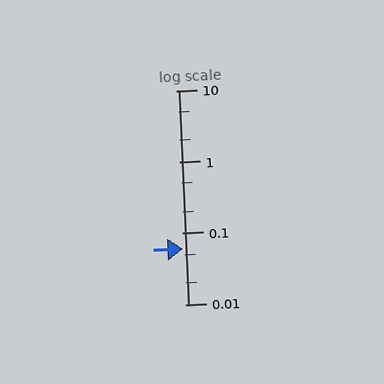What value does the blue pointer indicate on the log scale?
The pointer indicates approximately 0.06.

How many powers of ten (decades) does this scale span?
The scale spans 3 decades, from 0.01 to 10.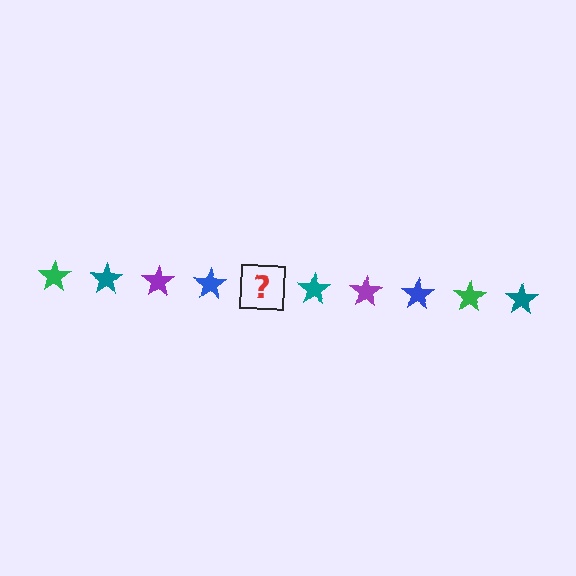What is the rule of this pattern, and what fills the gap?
The rule is that the pattern cycles through green, teal, purple, blue stars. The gap should be filled with a green star.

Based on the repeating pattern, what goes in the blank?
The blank should be a green star.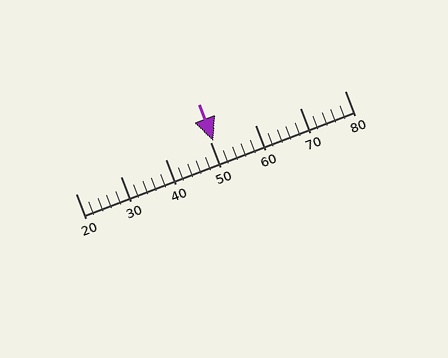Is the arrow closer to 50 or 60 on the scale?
The arrow is closer to 50.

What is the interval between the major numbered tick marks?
The major tick marks are spaced 10 units apart.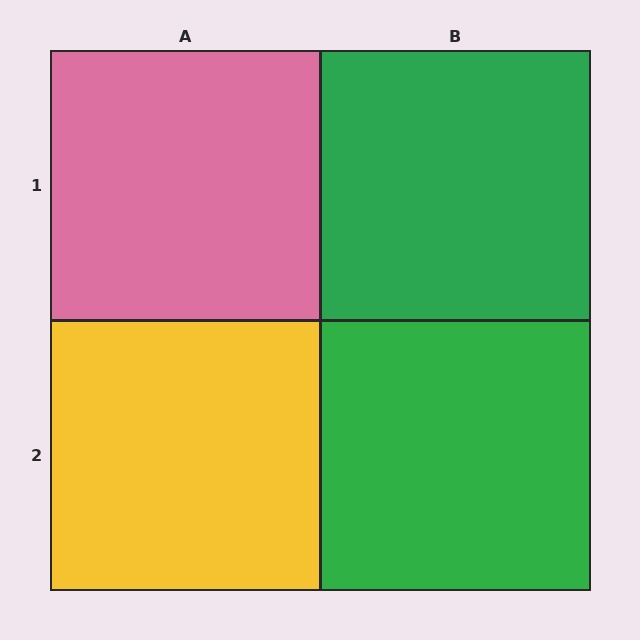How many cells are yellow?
1 cell is yellow.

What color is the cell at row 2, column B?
Green.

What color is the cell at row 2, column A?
Yellow.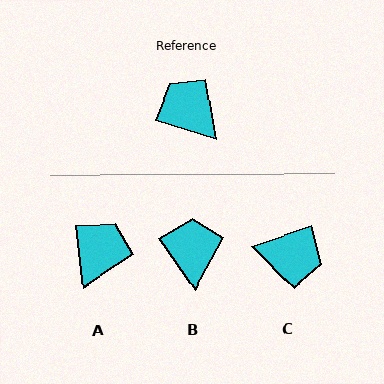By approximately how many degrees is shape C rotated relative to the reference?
Approximately 145 degrees clockwise.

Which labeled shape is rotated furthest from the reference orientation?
C, about 145 degrees away.